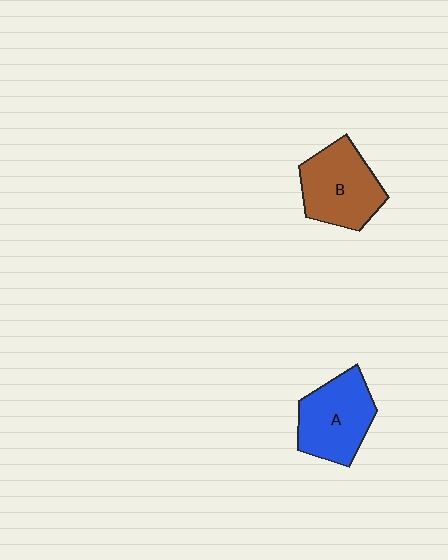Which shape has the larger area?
Shape B (brown).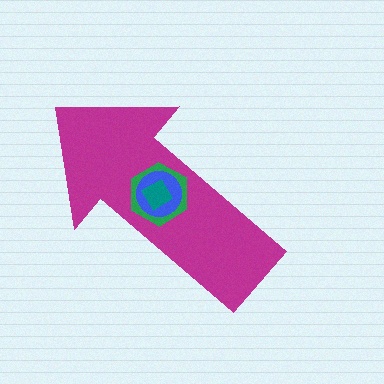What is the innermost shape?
The teal square.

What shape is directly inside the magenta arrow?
The green hexagon.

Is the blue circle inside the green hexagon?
Yes.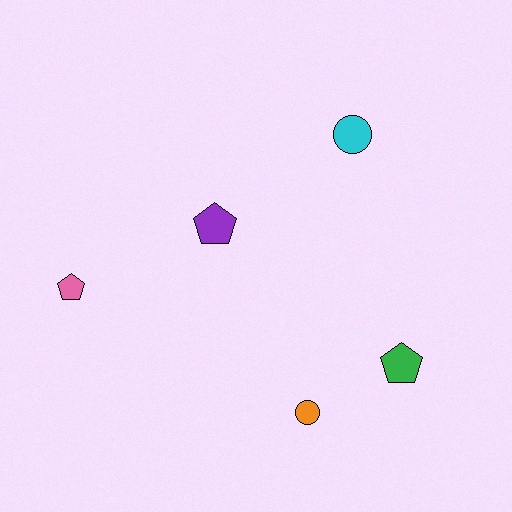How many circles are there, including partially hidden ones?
There are 2 circles.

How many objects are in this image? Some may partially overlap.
There are 5 objects.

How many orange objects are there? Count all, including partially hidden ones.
There is 1 orange object.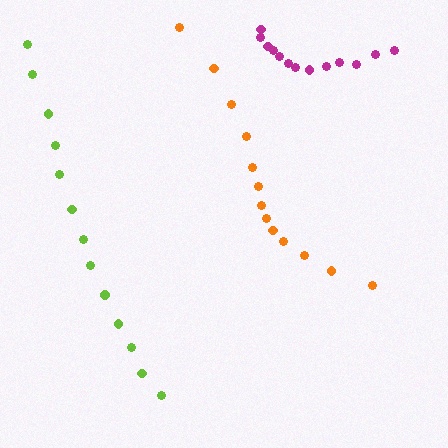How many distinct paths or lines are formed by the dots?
There are 3 distinct paths.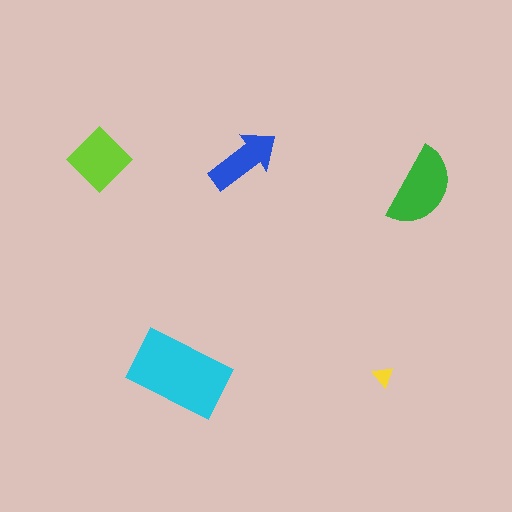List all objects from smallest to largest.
The yellow triangle, the blue arrow, the lime diamond, the green semicircle, the cyan rectangle.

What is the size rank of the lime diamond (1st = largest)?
3rd.